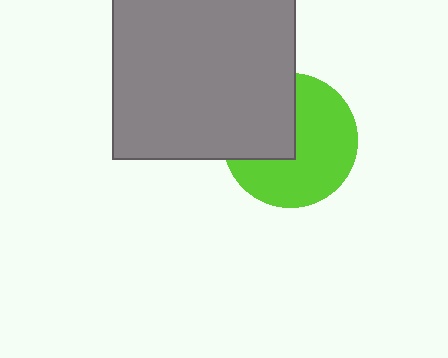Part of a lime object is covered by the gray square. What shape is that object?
It is a circle.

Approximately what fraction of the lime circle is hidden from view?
Roughly 37% of the lime circle is hidden behind the gray square.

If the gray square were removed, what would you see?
You would see the complete lime circle.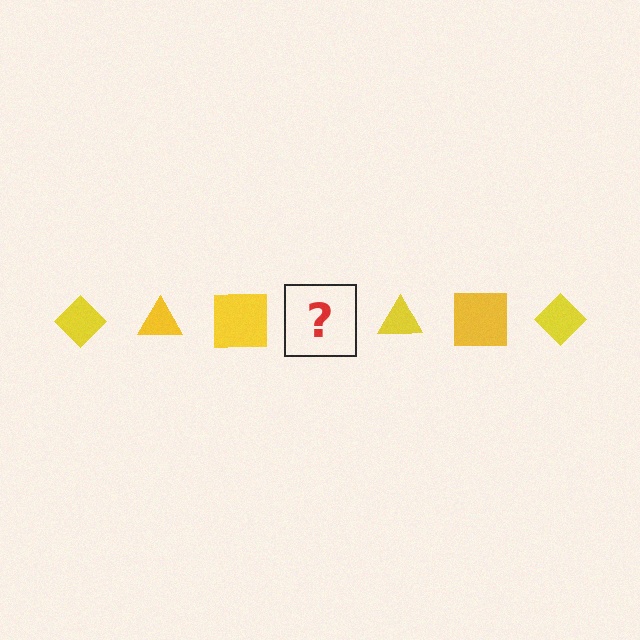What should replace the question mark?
The question mark should be replaced with a yellow diamond.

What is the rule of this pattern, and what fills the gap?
The rule is that the pattern cycles through diamond, triangle, square shapes in yellow. The gap should be filled with a yellow diamond.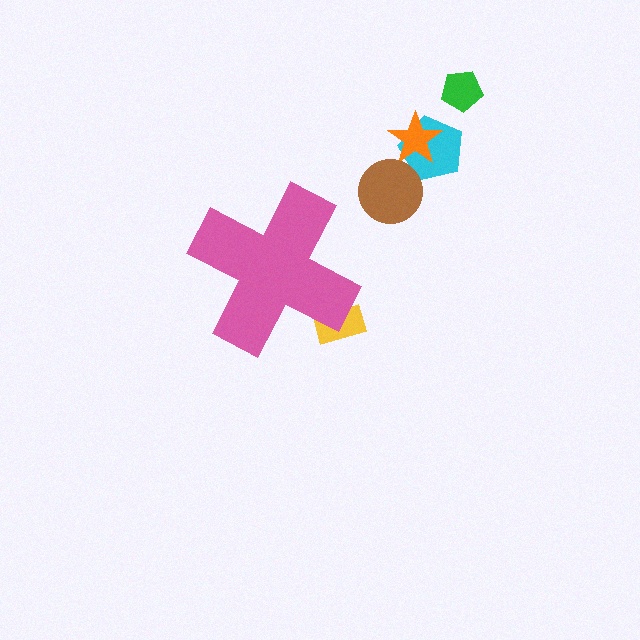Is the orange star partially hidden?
No, the orange star is fully visible.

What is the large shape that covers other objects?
A pink cross.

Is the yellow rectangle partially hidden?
Yes, the yellow rectangle is partially hidden behind the pink cross.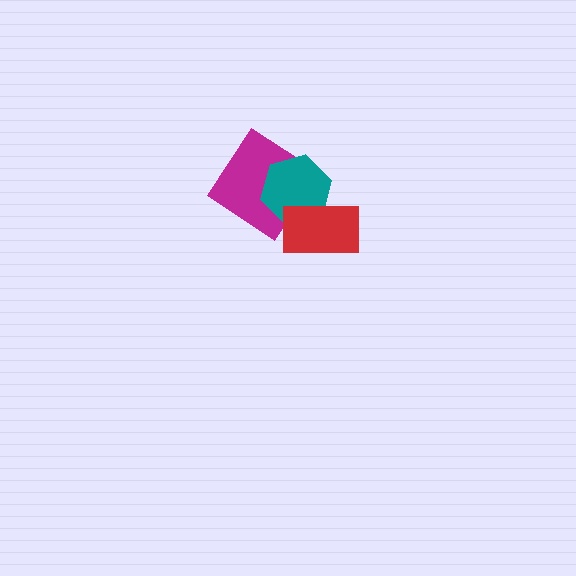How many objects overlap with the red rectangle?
1 object overlaps with the red rectangle.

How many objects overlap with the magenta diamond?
1 object overlaps with the magenta diamond.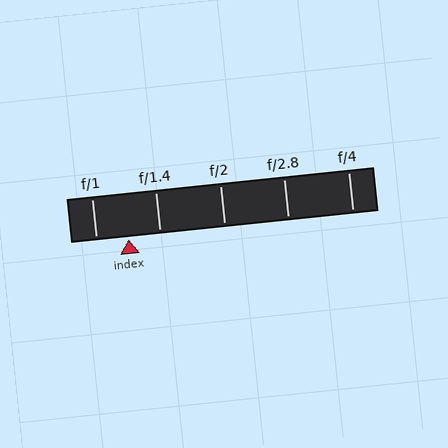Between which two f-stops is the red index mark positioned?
The index mark is between f/1 and f/1.4.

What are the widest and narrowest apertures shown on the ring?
The widest aperture shown is f/1 and the narrowest is f/4.